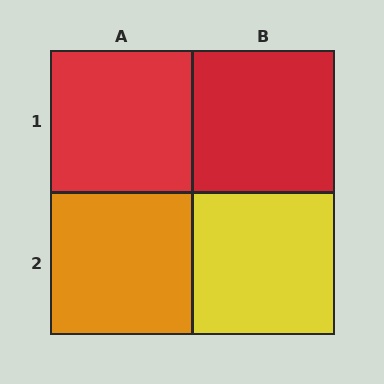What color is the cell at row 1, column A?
Red.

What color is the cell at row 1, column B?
Red.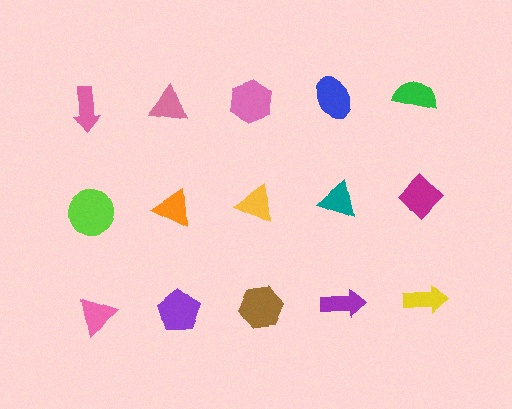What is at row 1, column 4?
A blue ellipse.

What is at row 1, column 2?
A pink triangle.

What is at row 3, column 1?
A pink triangle.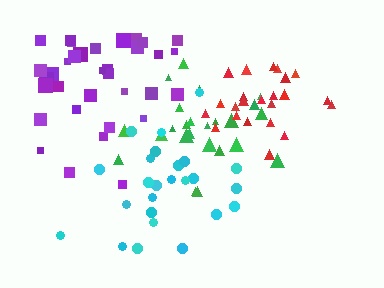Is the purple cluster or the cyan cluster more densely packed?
Cyan.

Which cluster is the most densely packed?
Red.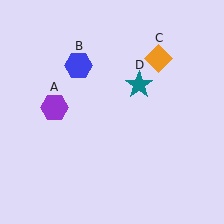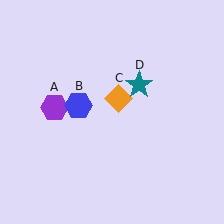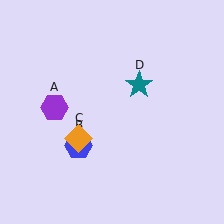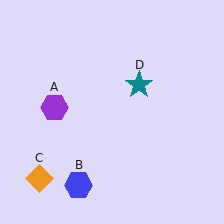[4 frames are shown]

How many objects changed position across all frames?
2 objects changed position: blue hexagon (object B), orange diamond (object C).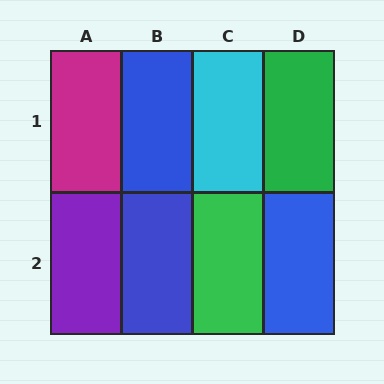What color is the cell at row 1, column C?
Cyan.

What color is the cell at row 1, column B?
Blue.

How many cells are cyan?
1 cell is cyan.